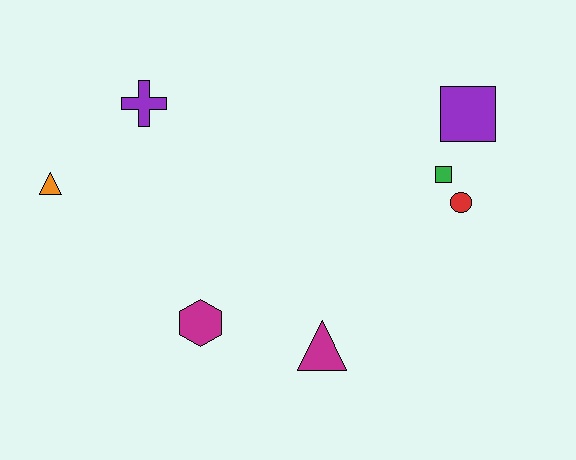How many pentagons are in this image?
There are no pentagons.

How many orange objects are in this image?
There is 1 orange object.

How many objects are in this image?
There are 7 objects.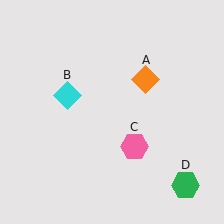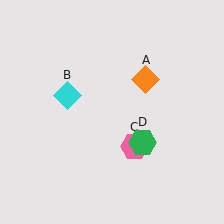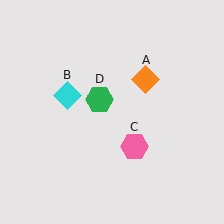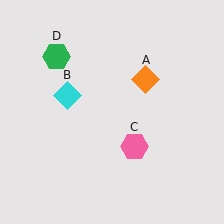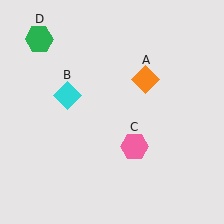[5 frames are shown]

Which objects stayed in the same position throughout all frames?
Orange diamond (object A) and cyan diamond (object B) and pink hexagon (object C) remained stationary.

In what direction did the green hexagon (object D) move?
The green hexagon (object D) moved up and to the left.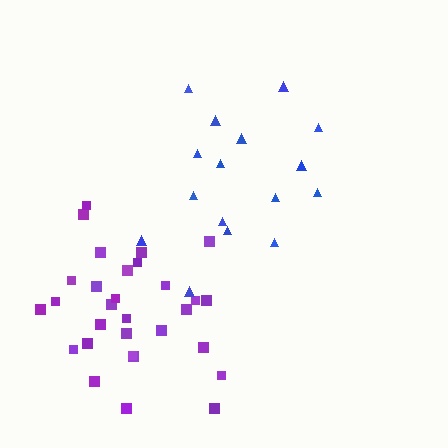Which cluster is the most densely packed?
Purple.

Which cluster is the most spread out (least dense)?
Blue.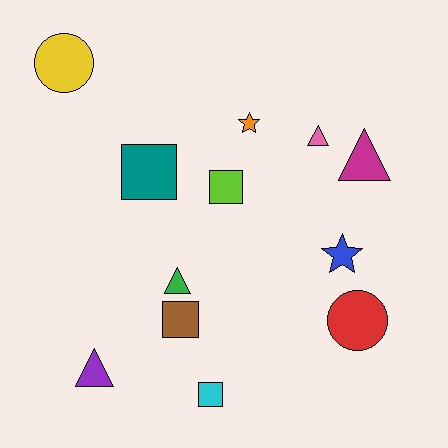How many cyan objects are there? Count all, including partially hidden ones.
There is 1 cyan object.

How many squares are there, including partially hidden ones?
There are 4 squares.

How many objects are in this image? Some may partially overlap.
There are 12 objects.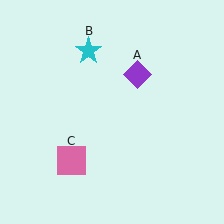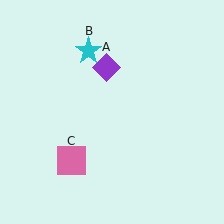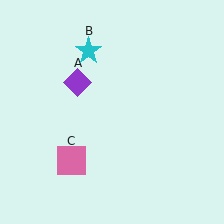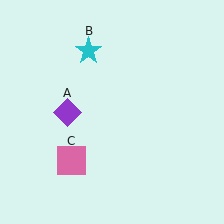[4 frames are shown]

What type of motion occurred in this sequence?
The purple diamond (object A) rotated counterclockwise around the center of the scene.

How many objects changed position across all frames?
1 object changed position: purple diamond (object A).